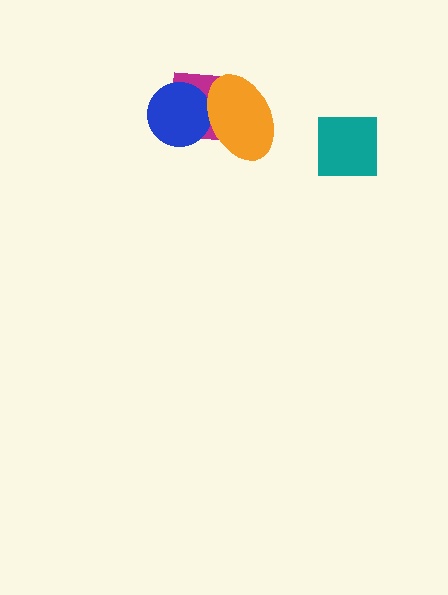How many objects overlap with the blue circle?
2 objects overlap with the blue circle.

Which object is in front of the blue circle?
The orange ellipse is in front of the blue circle.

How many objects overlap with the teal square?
0 objects overlap with the teal square.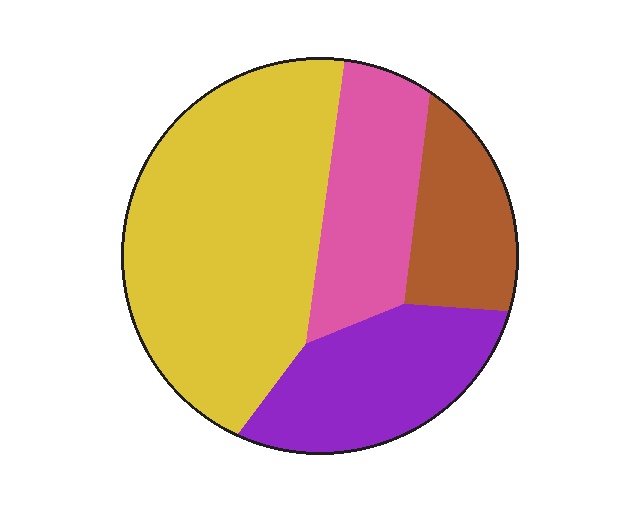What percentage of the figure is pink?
Pink covers about 20% of the figure.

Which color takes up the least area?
Brown, at roughly 15%.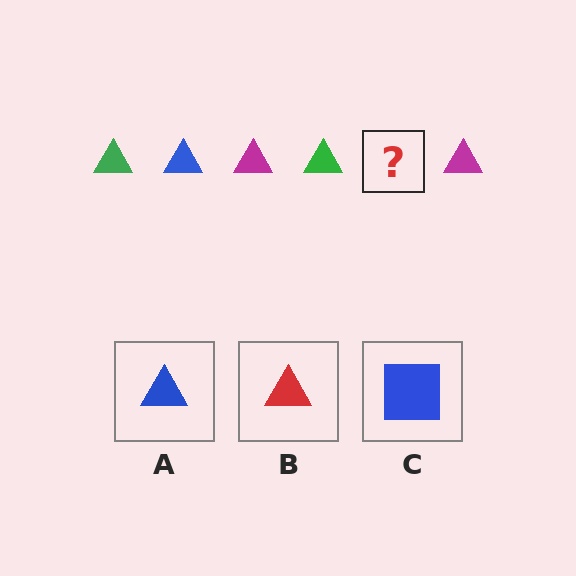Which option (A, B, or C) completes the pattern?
A.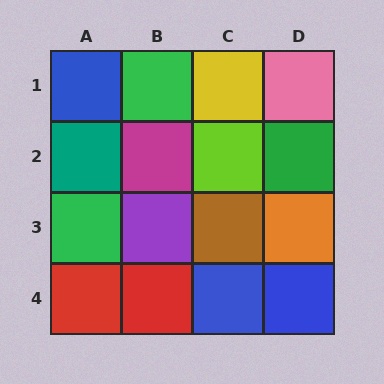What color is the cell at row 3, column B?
Purple.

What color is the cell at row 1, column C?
Yellow.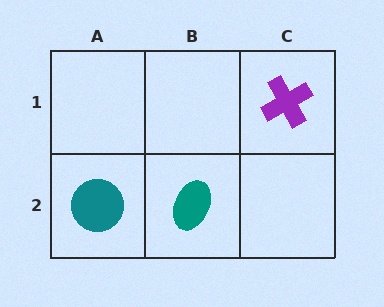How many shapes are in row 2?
2 shapes.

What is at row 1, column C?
A purple cross.